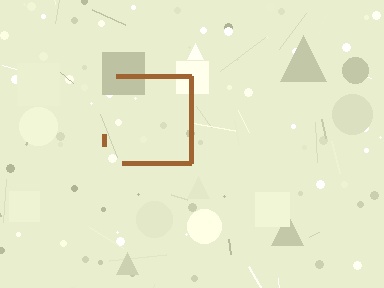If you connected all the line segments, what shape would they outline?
They would outline a square.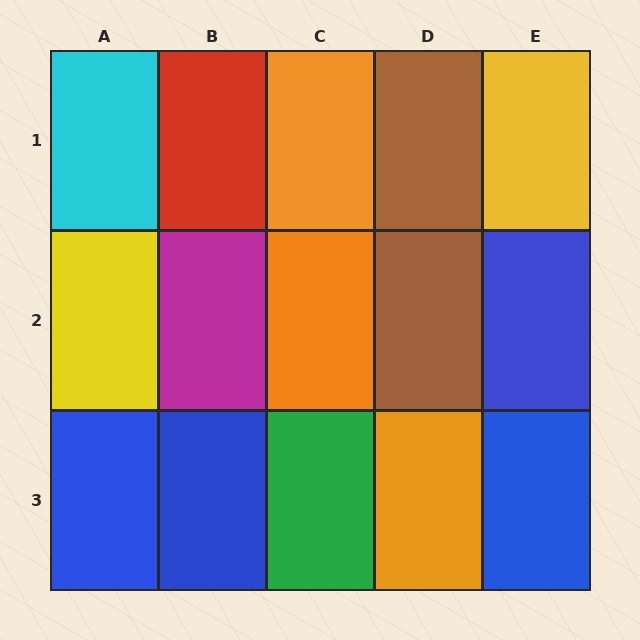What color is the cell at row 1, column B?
Red.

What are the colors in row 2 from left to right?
Yellow, magenta, orange, brown, blue.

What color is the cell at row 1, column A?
Cyan.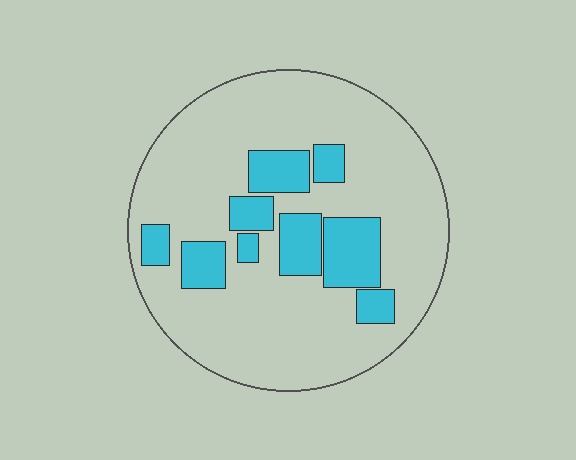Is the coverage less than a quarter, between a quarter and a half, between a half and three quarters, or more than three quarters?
Less than a quarter.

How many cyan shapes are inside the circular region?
9.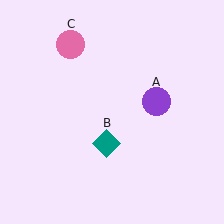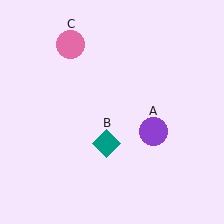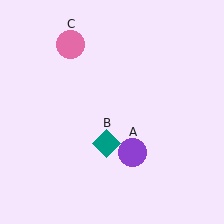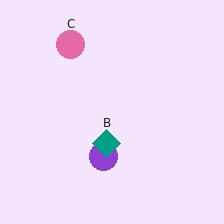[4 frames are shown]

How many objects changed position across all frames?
1 object changed position: purple circle (object A).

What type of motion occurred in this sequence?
The purple circle (object A) rotated clockwise around the center of the scene.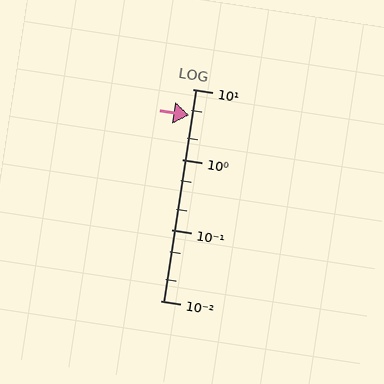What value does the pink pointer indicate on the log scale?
The pointer indicates approximately 4.2.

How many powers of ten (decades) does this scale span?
The scale spans 3 decades, from 0.01 to 10.